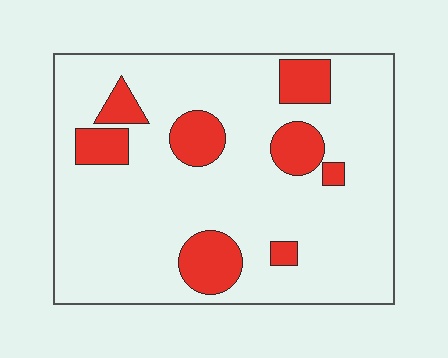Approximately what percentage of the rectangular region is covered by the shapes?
Approximately 20%.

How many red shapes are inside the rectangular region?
8.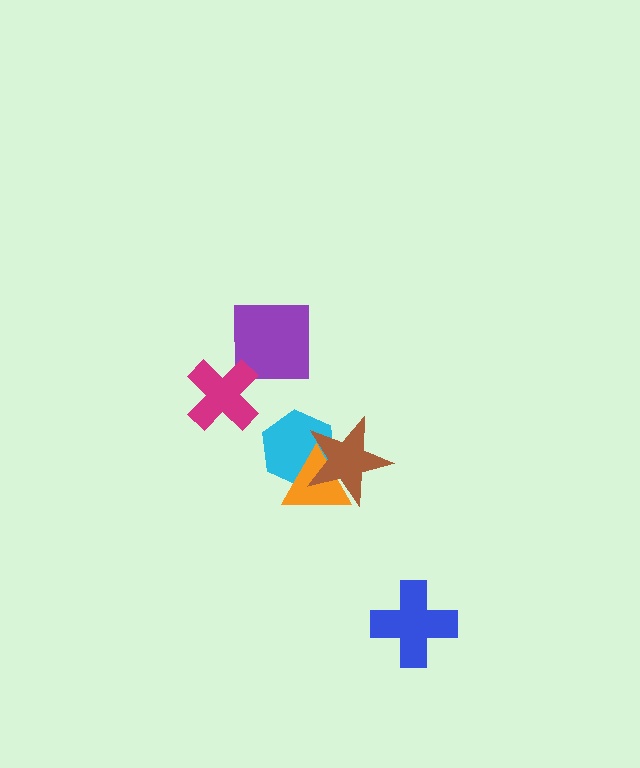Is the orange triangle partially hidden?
Yes, it is partially covered by another shape.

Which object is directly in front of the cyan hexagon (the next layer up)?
The orange triangle is directly in front of the cyan hexagon.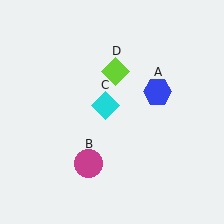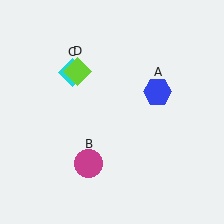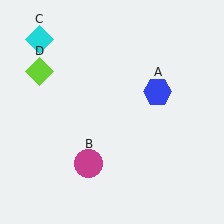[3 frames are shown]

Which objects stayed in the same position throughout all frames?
Blue hexagon (object A) and magenta circle (object B) remained stationary.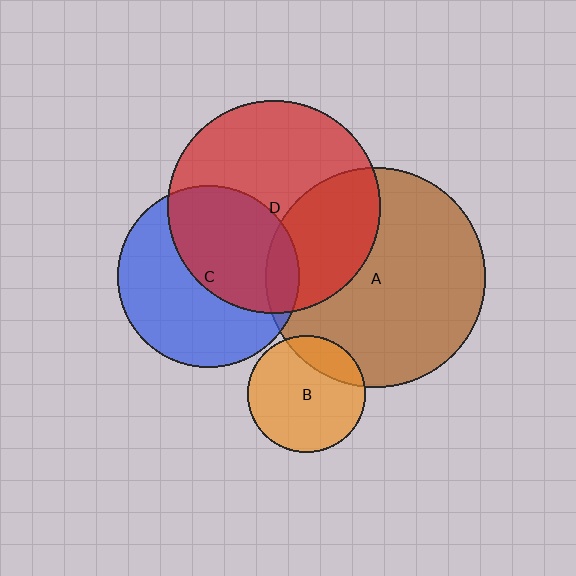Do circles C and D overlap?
Yes.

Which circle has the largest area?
Circle A (brown).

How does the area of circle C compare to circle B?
Approximately 2.4 times.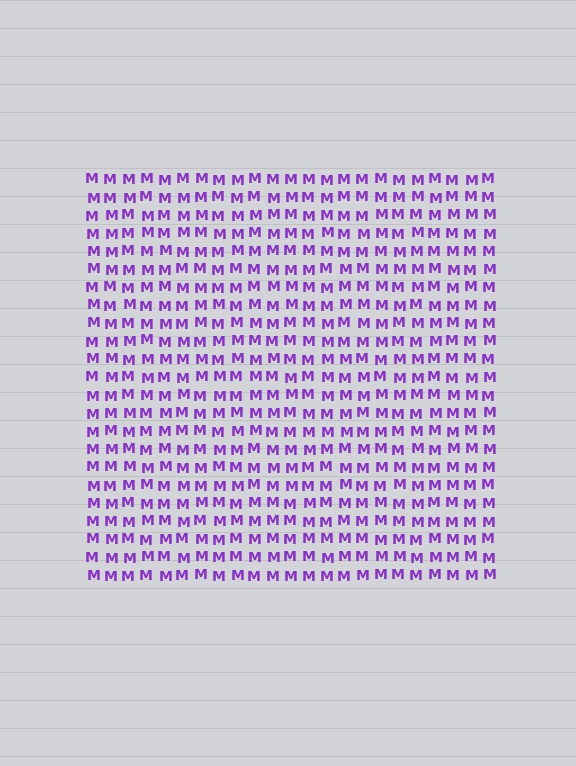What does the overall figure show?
The overall figure shows a square.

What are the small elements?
The small elements are letter M's.